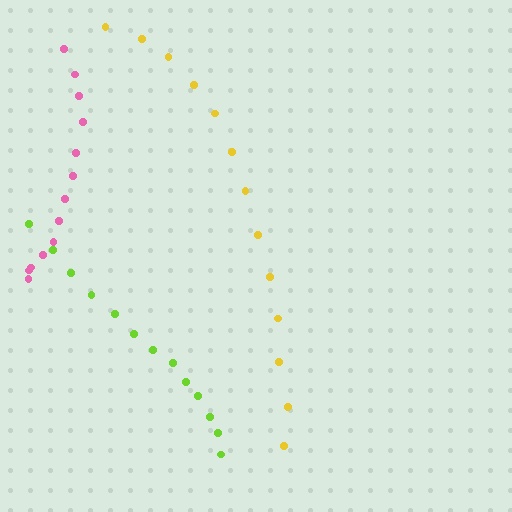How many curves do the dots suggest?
There are 3 distinct paths.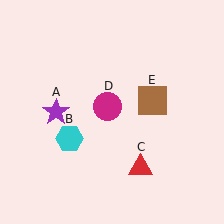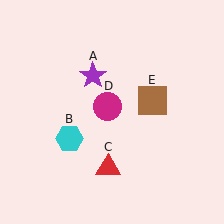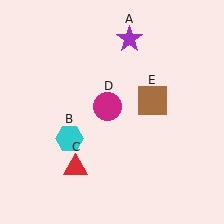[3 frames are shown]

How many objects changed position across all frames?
2 objects changed position: purple star (object A), red triangle (object C).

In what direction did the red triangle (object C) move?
The red triangle (object C) moved left.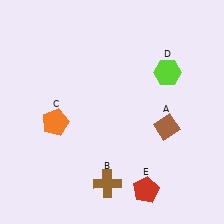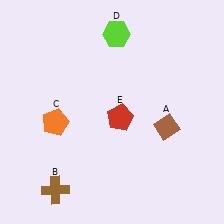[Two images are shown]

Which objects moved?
The objects that moved are: the brown cross (B), the lime hexagon (D), the red pentagon (E).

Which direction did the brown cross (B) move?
The brown cross (B) moved left.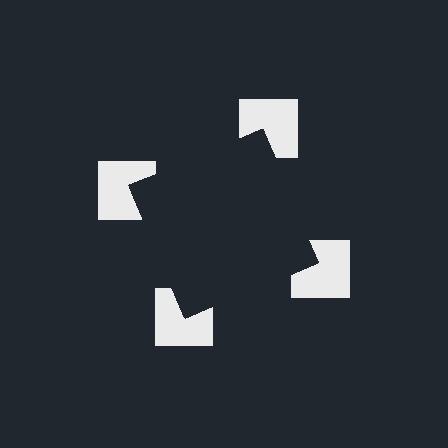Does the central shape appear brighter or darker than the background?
It typically appears slightly darker than the background, even though no actual brightness change is drawn.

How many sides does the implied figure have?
4 sides.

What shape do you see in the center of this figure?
An illusory square — its edges are inferred from the aligned wedge cuts in the notched squares, not physically drawn.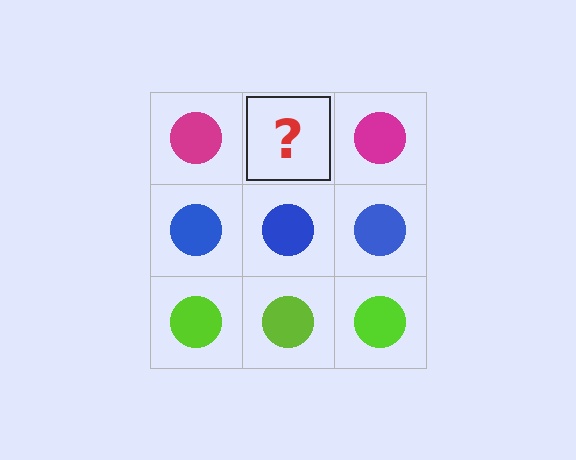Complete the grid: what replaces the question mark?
The question mark should be replaced with a magenta circle.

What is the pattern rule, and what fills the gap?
The rule is that each row has a consistent color. The gap should be filled with a magenta circle.